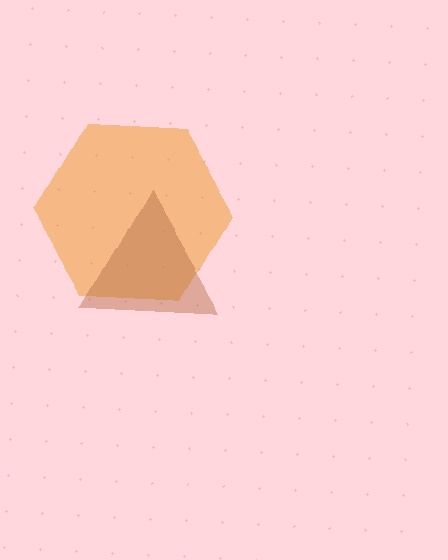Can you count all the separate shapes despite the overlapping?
Yes, there are 2 separate shapes.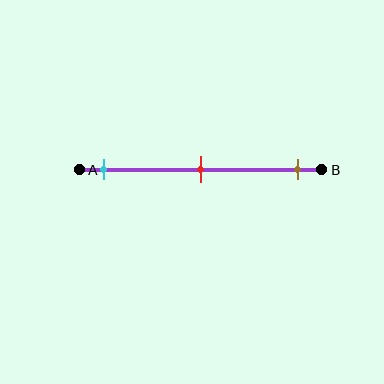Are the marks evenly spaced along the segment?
Yes, the marks are approximately evenly spaced.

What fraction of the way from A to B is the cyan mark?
The cyan mark is approximately 10% (0.1) of the way from A to B.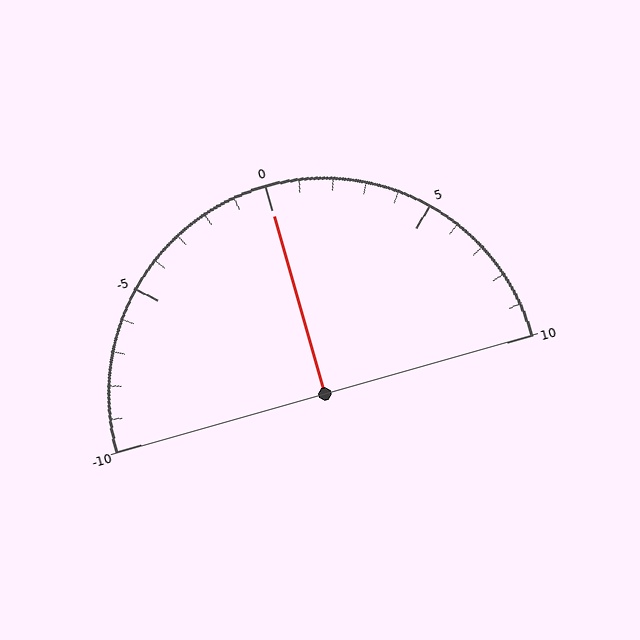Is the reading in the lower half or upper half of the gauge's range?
The reading is in the upper half of the range (-10 to 10).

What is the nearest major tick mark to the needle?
The nearest major tick mark is 0.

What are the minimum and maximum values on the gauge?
The gauge ranges from -10 to 10.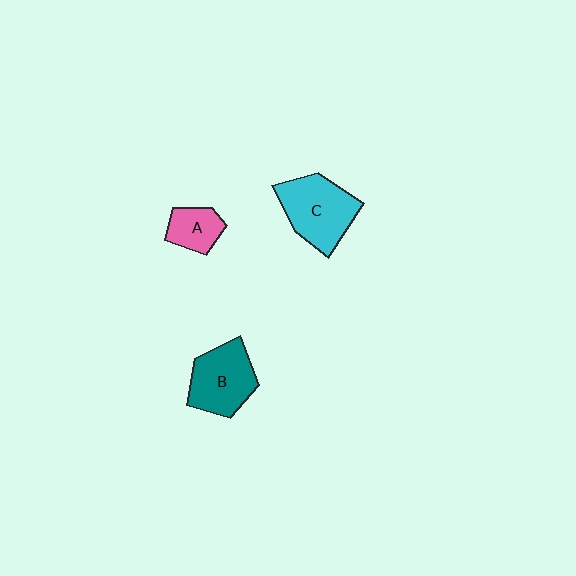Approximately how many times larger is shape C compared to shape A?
Approximately 2.1 times.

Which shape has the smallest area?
Shape A (pink).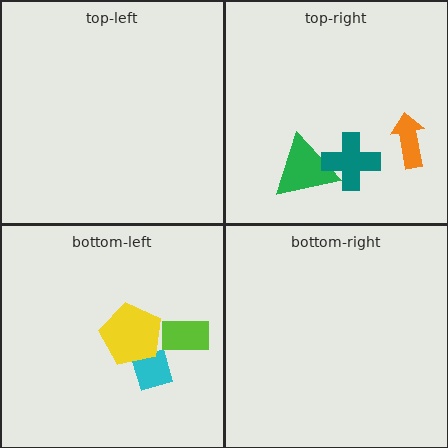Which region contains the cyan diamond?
The bottom-left region.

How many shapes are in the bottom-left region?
3.